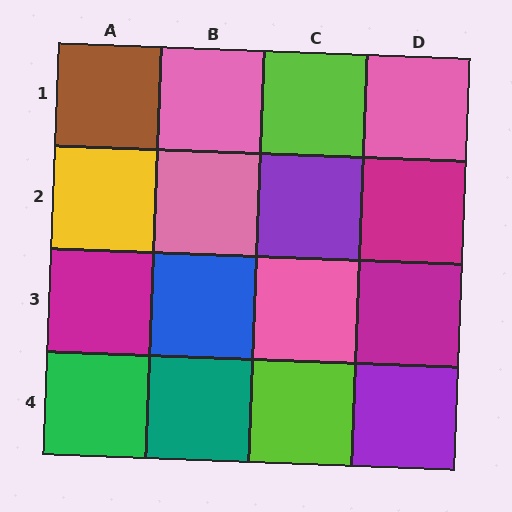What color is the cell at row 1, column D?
Pink.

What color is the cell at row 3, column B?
Blue.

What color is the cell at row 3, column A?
Magenta.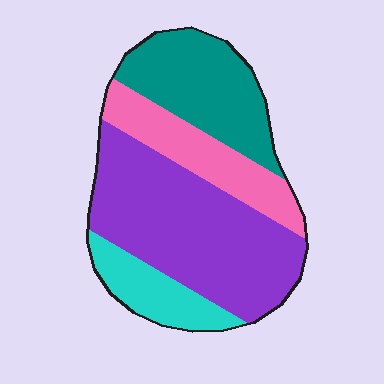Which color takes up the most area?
Purple, at roughly 45%.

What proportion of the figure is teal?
Teal takes up less than a quarter of the figure.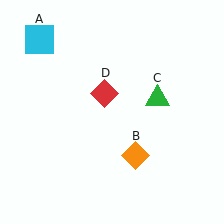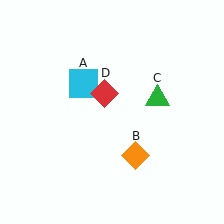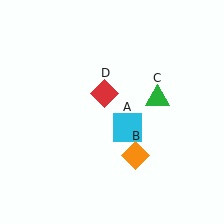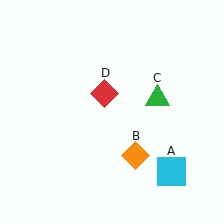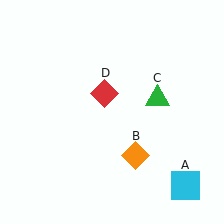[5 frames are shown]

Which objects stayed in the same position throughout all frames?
Orange diamond (object B) and green triangle (object C) and red diamond (object D) remained stationary.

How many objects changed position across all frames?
1 object changed position: cyan square (object A).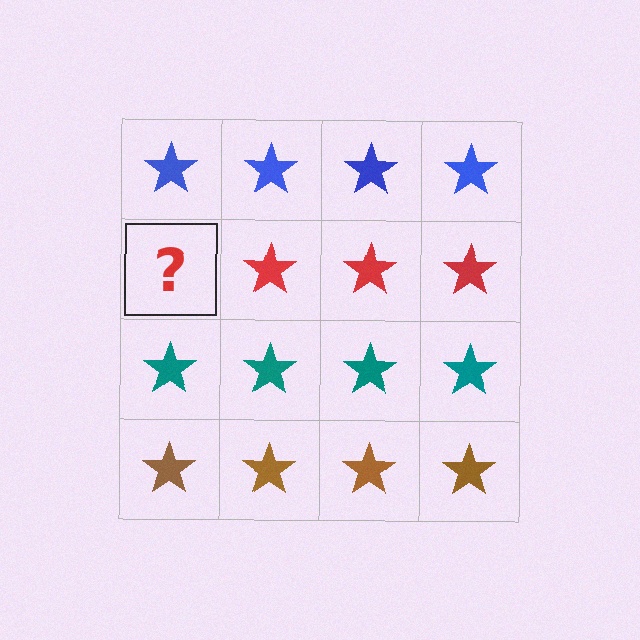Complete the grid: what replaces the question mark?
The question mark should be replaced with a red star.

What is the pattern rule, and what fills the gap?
The rule is that each row has a consistent color. The gap should be filled with a red star.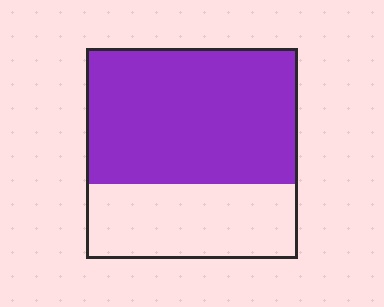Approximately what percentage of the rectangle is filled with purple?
Approximately 65%.